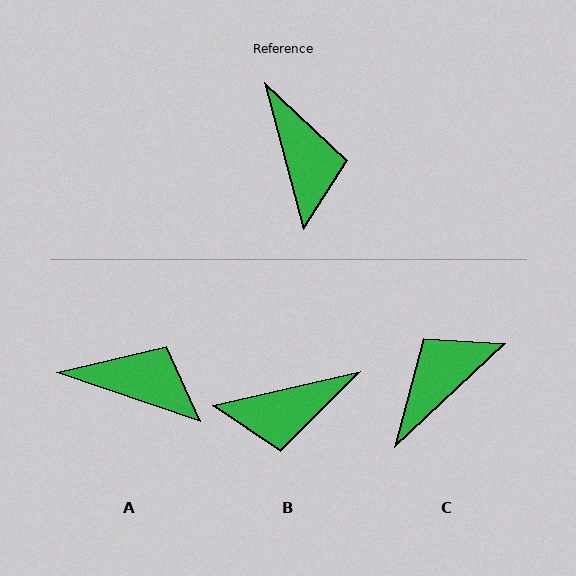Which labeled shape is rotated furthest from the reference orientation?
C, about 118 degrees away.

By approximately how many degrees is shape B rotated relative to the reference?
Approximately 92 degrees clockwise.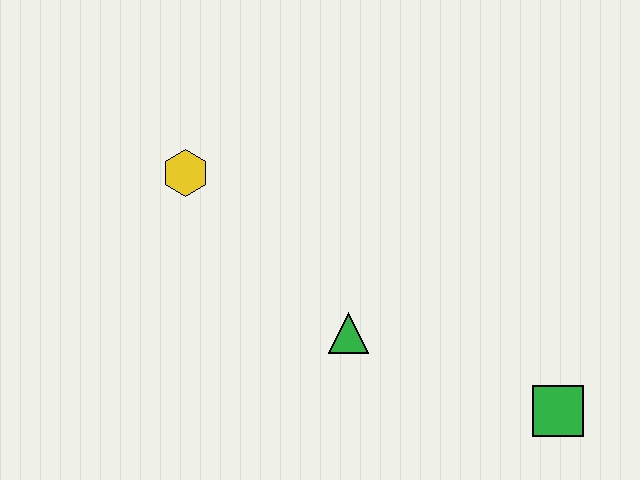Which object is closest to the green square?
The green triangle is closest to the green square.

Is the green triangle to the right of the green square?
No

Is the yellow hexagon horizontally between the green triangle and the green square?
No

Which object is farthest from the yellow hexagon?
The green square is farthest from the yellow hexagon.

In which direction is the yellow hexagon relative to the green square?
The yellow hexagon is to the left of the green square.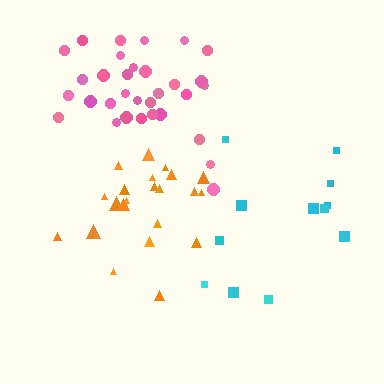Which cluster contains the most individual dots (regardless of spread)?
Pink (32).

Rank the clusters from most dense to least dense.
orange, pink, cyan.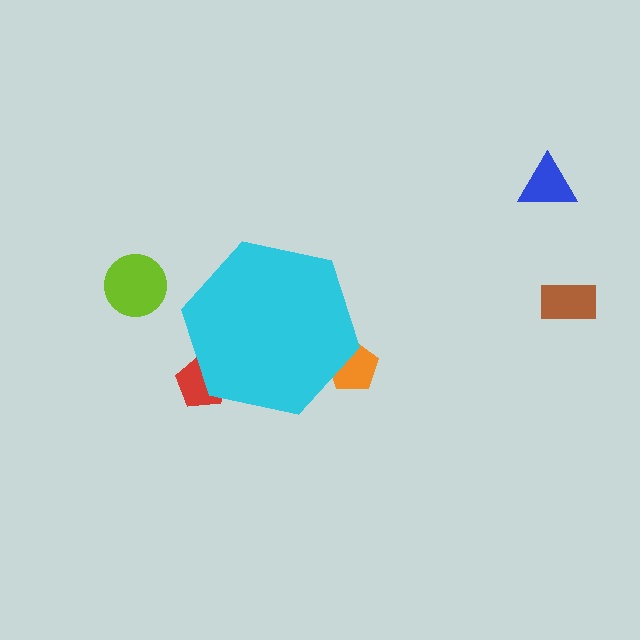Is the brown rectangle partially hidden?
No, the brown rectangle is fully visible.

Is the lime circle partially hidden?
No, the lime circle is fully visible.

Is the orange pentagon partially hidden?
Yes, the orange pentagon is partially hidden behind the cyan hexagon.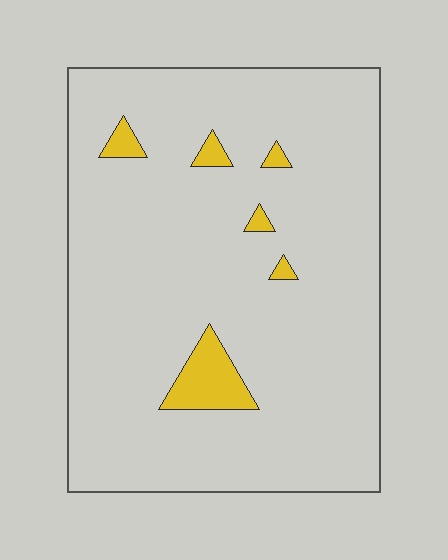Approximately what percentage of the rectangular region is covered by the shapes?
Approximately 5%.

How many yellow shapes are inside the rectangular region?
6.